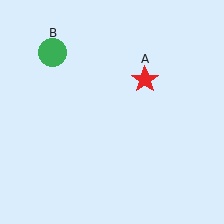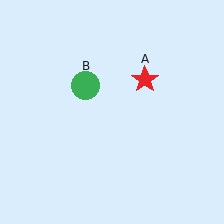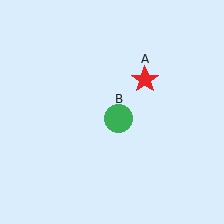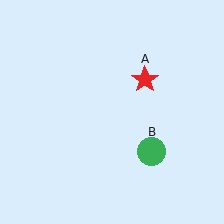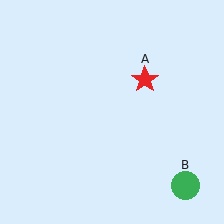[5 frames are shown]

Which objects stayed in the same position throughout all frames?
Red star (object A) remained stationary.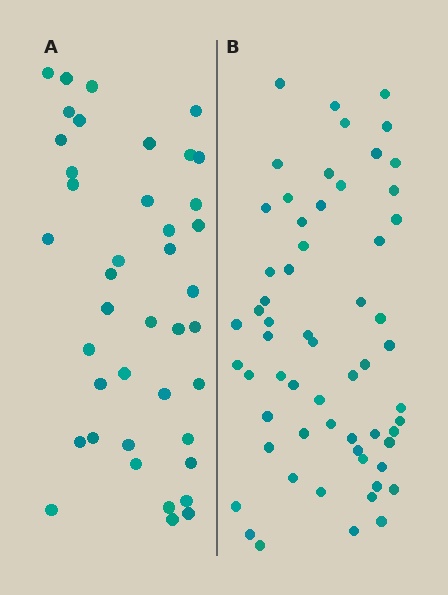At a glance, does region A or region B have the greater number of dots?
Region B (the right region) has more dots.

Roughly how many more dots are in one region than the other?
Region B has approximately 20 more dots than region A.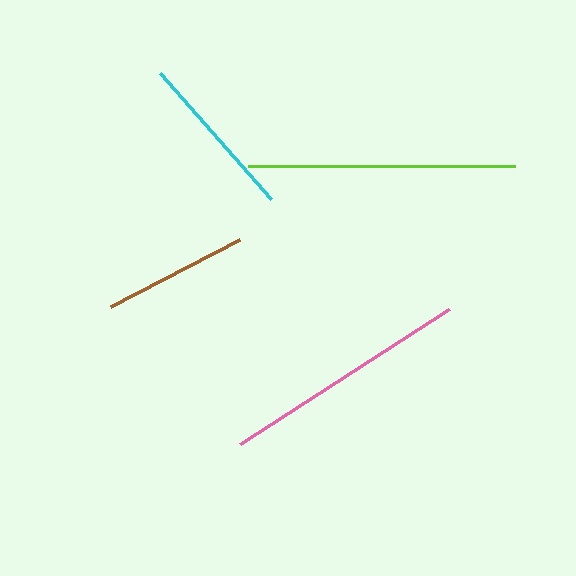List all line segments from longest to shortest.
From longest to shortest: lime, pink, cyan, brown.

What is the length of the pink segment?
The pink segment is approximately 249 pixels long.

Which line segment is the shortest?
The brown line is the shortest at approximately 145 pixels.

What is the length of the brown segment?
The brown segment is approximately 145 pixels long.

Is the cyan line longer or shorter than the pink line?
The pink line is longer than the cyan line.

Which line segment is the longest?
The lime line is the longest at approximately 267 pixels.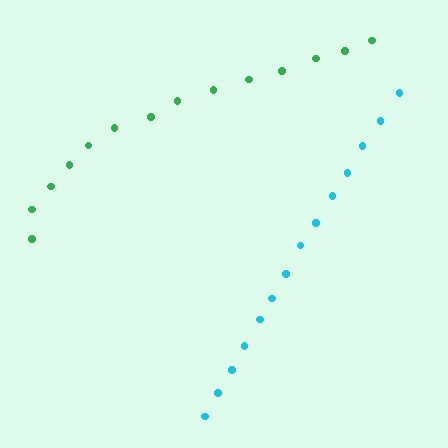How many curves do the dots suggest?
There are 2 distinct paths.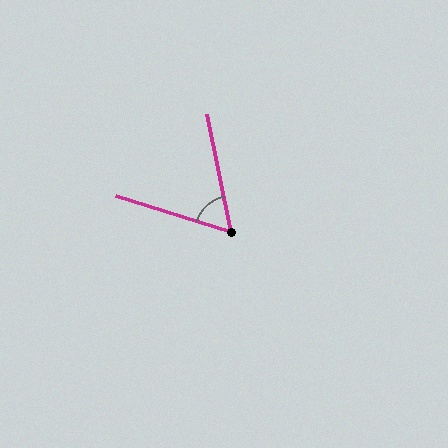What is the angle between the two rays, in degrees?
Approximately 61 degrees.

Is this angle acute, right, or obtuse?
It is acute.